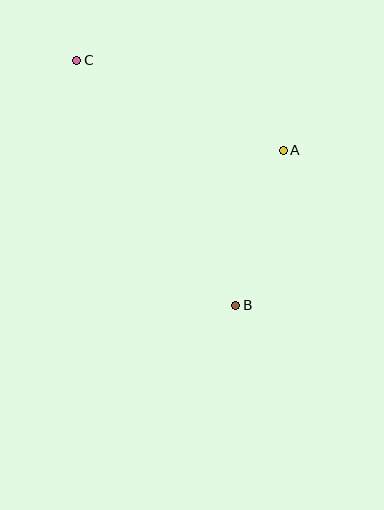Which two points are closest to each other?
Points A and B are closest to each other.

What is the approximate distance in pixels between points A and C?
The distance between A and C is approximately 225 pixels.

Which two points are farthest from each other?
Points B and C are farthest from each other.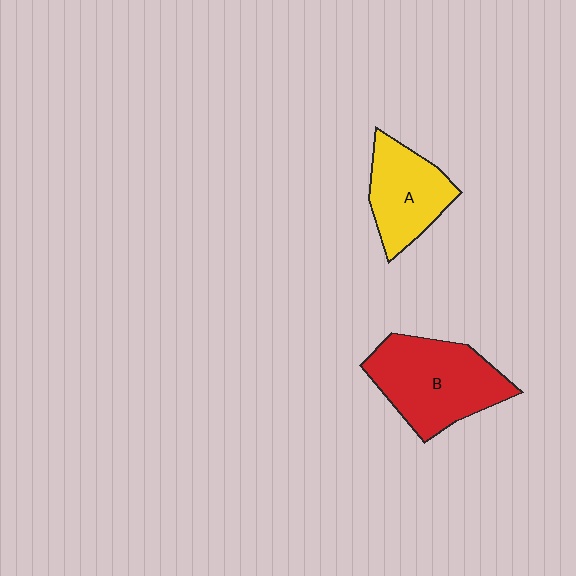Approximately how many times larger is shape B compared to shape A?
Approximately 1.4 times.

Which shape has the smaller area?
Shape A (yellow).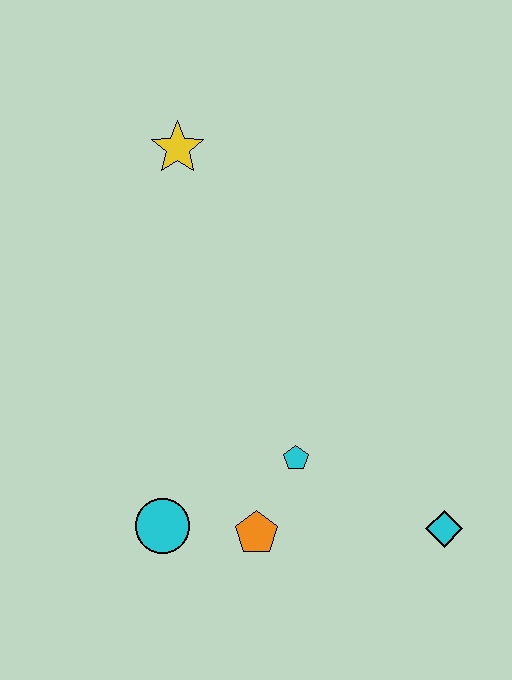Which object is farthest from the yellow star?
The cyan diamond is farthest from the yellow star.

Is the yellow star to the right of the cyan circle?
Yes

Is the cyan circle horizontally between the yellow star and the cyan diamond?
No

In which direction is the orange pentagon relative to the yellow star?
The orange pentagon is below the yellow star.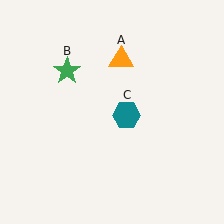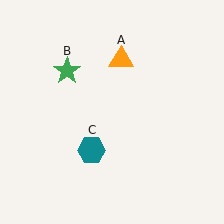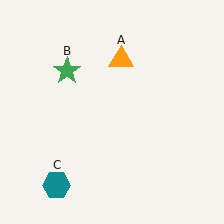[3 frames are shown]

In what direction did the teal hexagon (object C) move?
The teal hexagon (object C) moved down and to the left.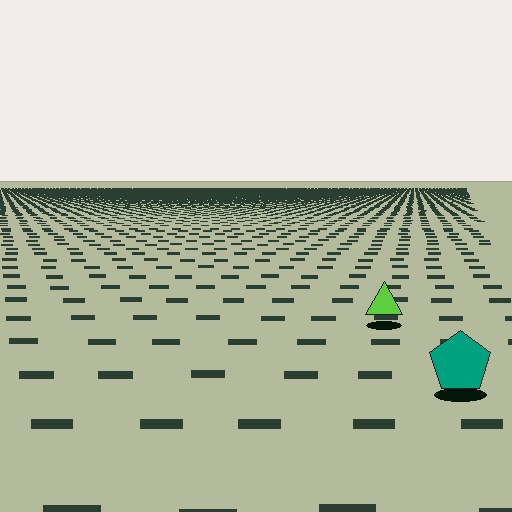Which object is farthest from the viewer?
The lime triangle is farthest from the viewer. It appears smaller and the ground texture around it is denser.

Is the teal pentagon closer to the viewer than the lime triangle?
Yes. The teal pentagon is closer — you can tell from the texture gradient: the ground texture is coarser near it.